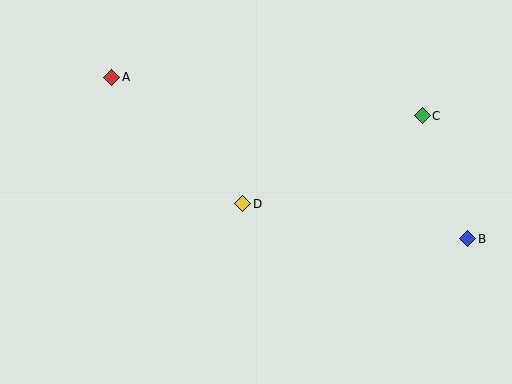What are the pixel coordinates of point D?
Point D is at (243, 204).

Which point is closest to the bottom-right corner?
Point B is closest to the bottom-right corner.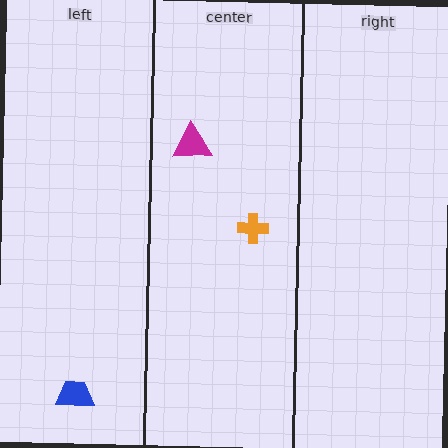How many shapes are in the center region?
2.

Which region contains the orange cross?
The center region.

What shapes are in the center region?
The magenta triangle, the orange cross.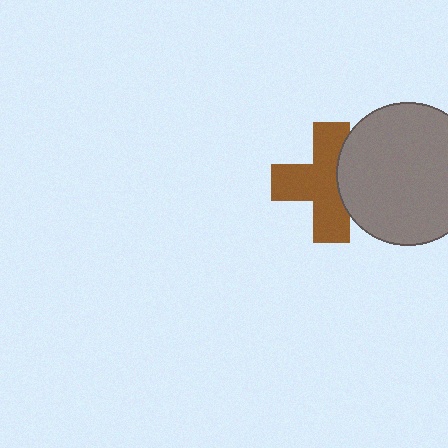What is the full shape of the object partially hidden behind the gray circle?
The partially hidden object is a brown cross.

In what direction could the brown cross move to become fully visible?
The brown cross could move left. That would shift it out from behind the gray circle entirely.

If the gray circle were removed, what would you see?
You would see the complete brown cross.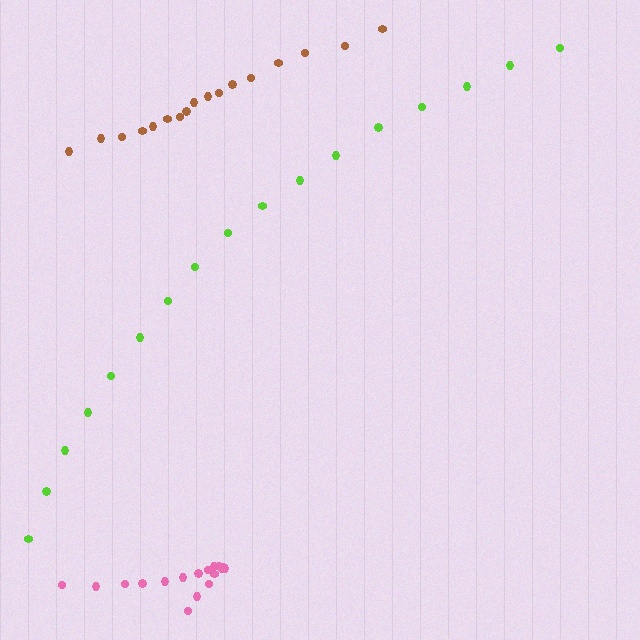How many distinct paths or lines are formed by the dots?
There are 3 distinct paths.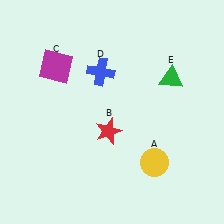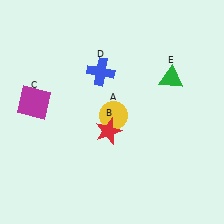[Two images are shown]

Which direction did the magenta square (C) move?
The magenta square (C) moved down.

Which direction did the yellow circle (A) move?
The yellow circle (A) moved up.